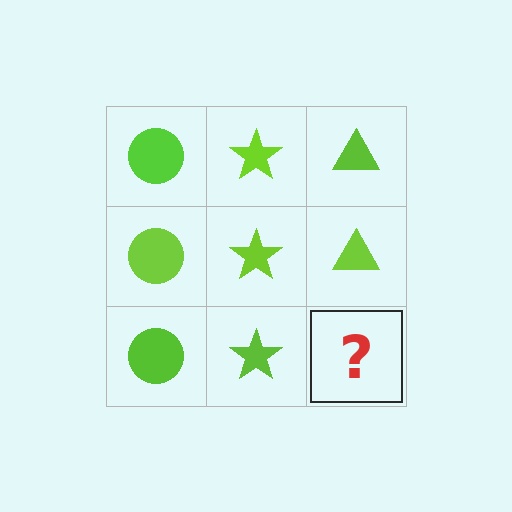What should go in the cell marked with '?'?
The missing cell should contain a lime triangle.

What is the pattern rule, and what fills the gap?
The rule is that each column has a consistent shape. The gap should be filled with a lime triangle.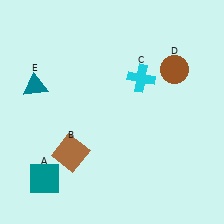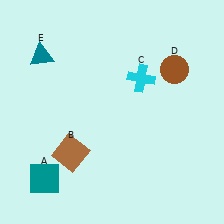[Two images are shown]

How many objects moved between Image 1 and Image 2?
1 object moved between the two images.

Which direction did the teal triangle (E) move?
The teal triangle (E) moved up.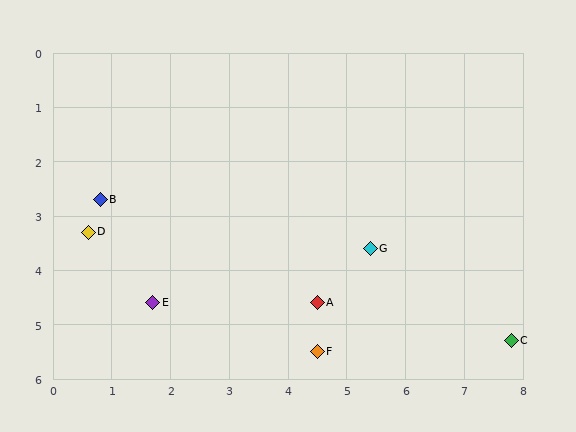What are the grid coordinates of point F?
Point F is at approximately (4.5, 5.5).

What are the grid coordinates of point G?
Point G is at approximately (5.4, 3.6).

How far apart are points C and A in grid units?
Points C and A are about 3.4 grid units apart.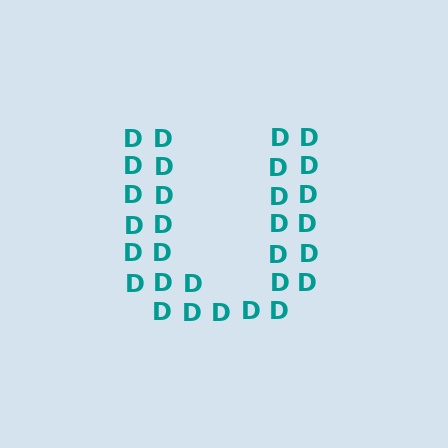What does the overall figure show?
The overall figure shows the letter U.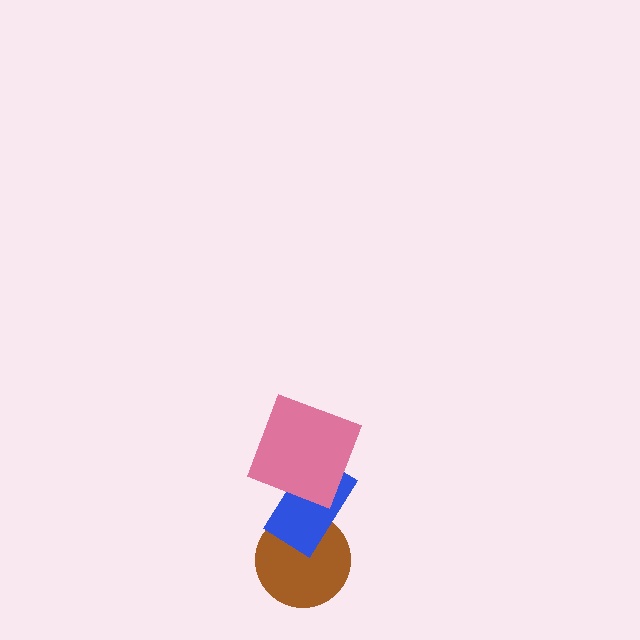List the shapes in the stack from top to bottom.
From top to bottom: the pink square, the blue rectangle, the brown circle.